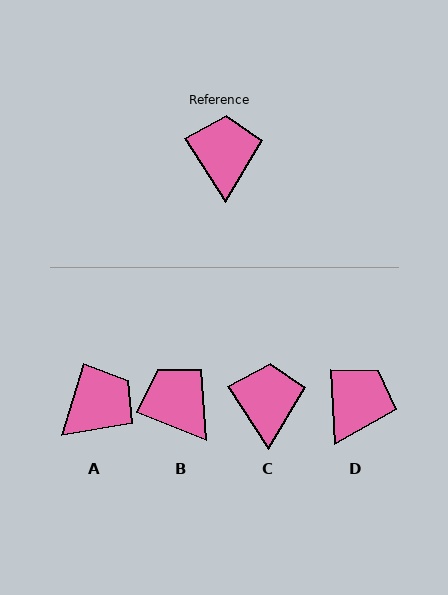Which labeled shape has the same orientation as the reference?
C.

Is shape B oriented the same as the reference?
No, it is off by about 35 degrees.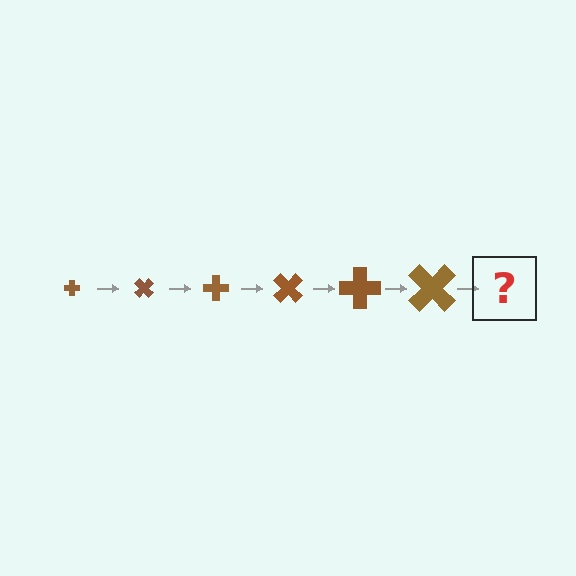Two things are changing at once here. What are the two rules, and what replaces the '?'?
The two rules are that the cross grows larger each step and it rotates 45 degrees each step. The '?' should be a cross, larger than the previous one and rotated 270 degrees from the start.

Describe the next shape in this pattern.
It should be a cross, larger than the previous one and rotated 270 degrees from the start.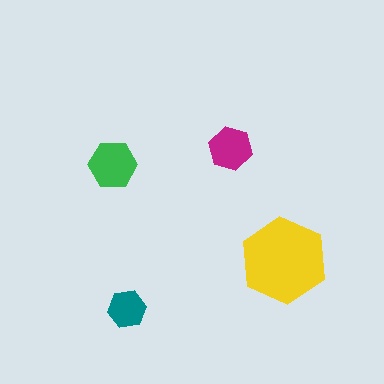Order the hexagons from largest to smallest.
the yellow one, the green one, the magenta one, the teal one.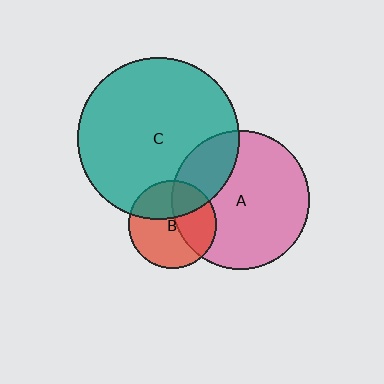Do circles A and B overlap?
Yes.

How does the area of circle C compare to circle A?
Approximately 1.4 times.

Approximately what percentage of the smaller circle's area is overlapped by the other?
Approximately 40%.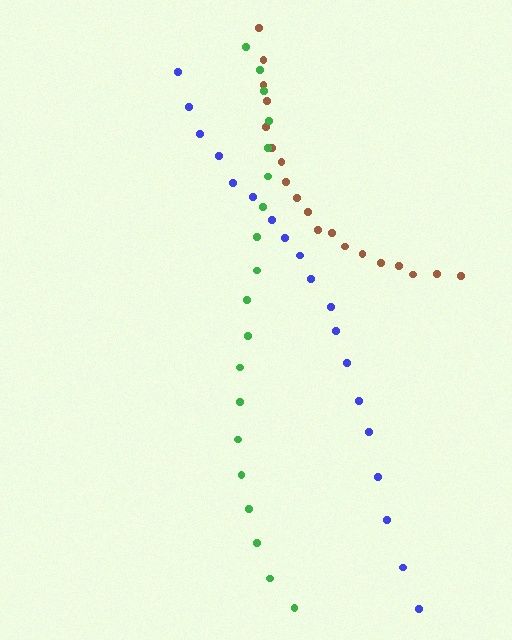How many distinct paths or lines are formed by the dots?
There are 3 distinct paths.